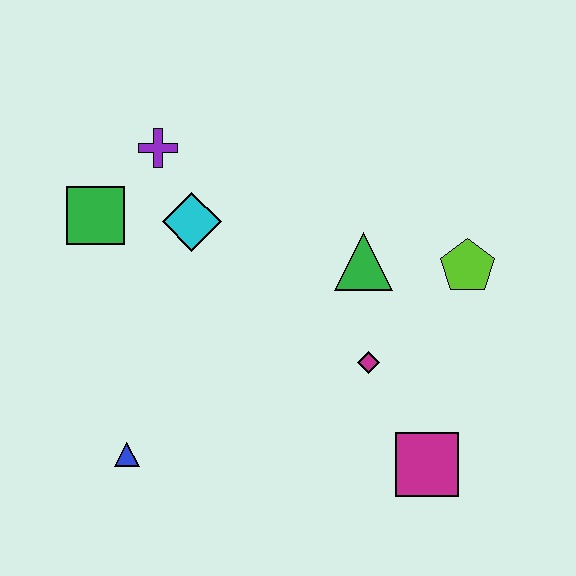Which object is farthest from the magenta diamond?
The green square is farthest from the magenta diamond.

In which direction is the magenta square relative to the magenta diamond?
The magenta square is below the magenta diamond.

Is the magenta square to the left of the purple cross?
No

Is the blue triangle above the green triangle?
No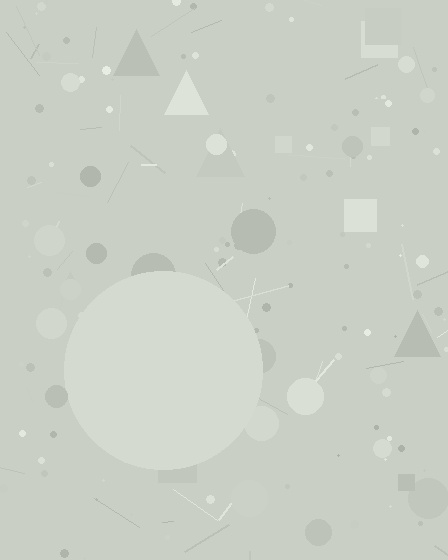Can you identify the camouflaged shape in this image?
The camouflaged shape is a circle.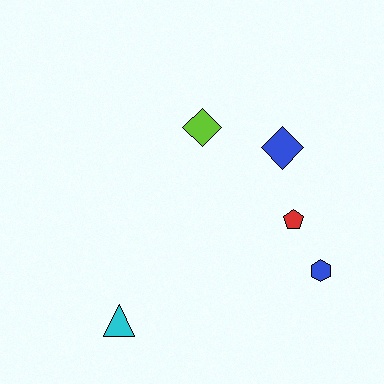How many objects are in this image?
There are 5 objects.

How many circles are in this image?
There are no circles.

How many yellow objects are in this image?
There are no yellow objects.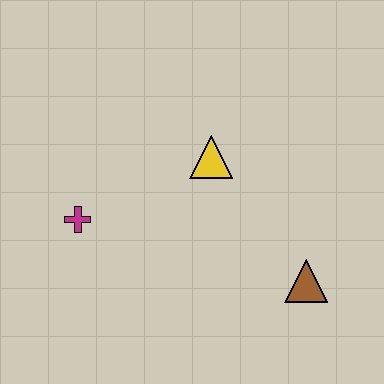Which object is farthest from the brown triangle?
The magenta cross is farthest from the brown triangle.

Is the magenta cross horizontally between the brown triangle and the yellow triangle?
No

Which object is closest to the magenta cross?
The yellow triangle is closest to the magenta cross.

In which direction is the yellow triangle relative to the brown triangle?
The yellow triangle is above the brown triangle.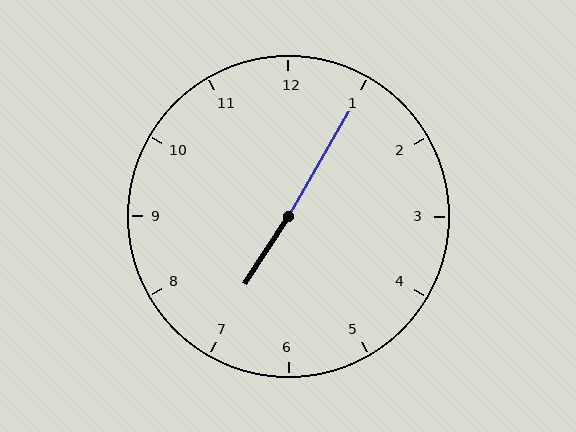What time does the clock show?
7:05.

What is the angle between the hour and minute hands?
Approximately 178 degrees.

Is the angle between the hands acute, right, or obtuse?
It is obtuse.